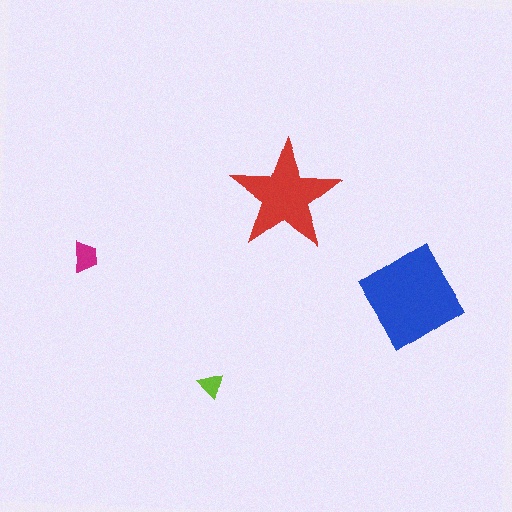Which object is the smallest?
The lime triangle.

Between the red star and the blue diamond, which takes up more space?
The blue diamond.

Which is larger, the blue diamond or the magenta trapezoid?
The blue diamond.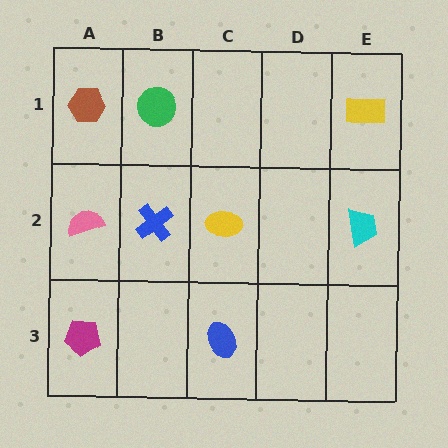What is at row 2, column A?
A pink semicircle.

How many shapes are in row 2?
4 shapes.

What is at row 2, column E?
A cyan trapezoid.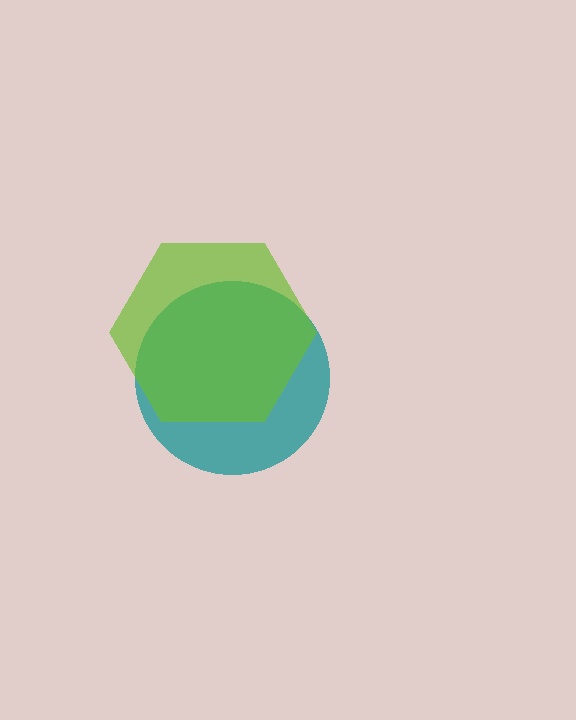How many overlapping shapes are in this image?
There are 2 overlapping shapes in the image.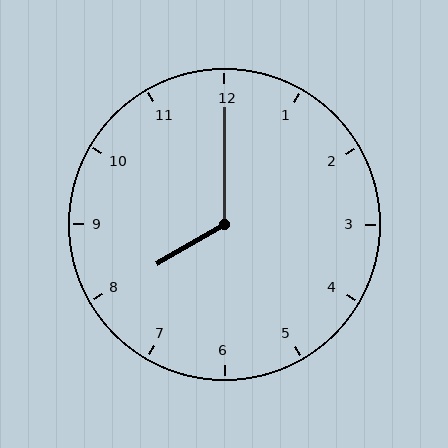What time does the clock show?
8:00.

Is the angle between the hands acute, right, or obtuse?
It is obtuse.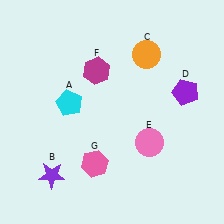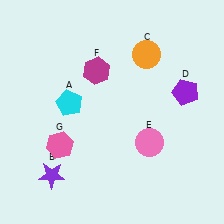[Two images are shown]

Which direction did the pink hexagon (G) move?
The pink hexagon (G) moved left.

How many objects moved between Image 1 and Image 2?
1 object moved between the two images.